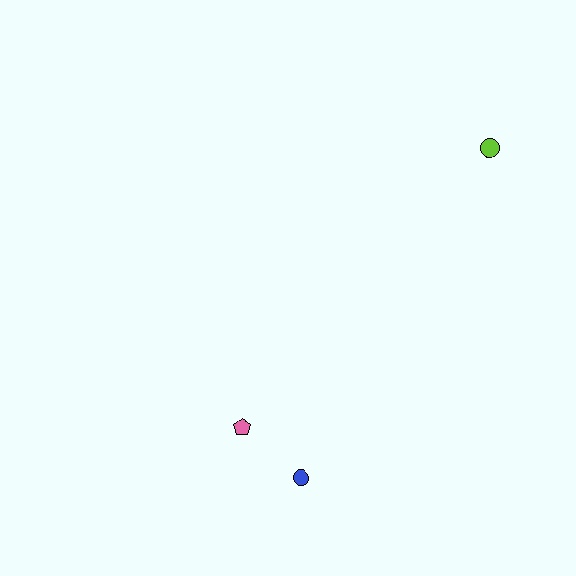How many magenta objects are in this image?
There are no magenta objects.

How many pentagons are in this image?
There is 1 pentagon.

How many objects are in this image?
There are 3 objects.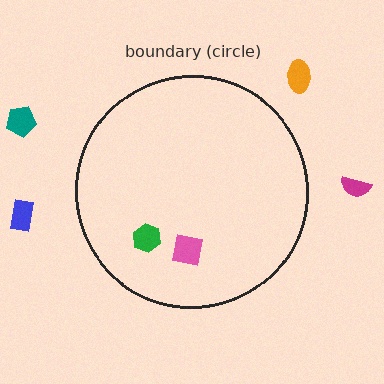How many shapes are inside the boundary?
2 inside, 4 outside.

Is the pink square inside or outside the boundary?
Inside.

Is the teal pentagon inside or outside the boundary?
Outside.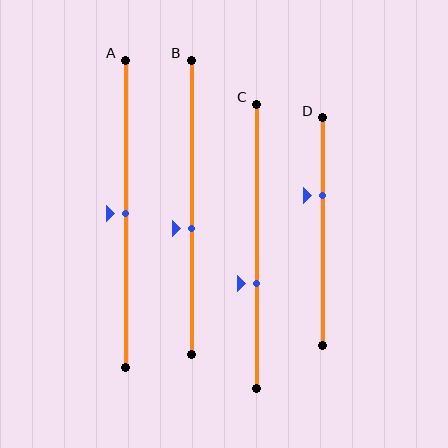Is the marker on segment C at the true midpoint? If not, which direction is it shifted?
No, the marker on segment C is shifted downward by about 13% of the segment length.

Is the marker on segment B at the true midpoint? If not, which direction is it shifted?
No, the marker on segment B is shifted downward by about 7% of the segment length.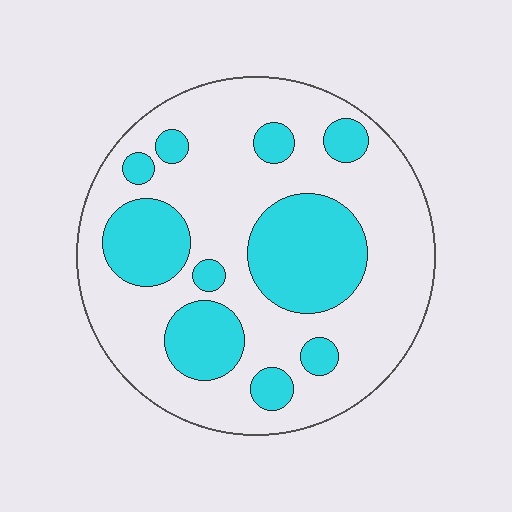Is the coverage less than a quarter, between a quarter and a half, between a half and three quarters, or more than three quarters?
Between a quarter and a half.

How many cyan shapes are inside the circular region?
10.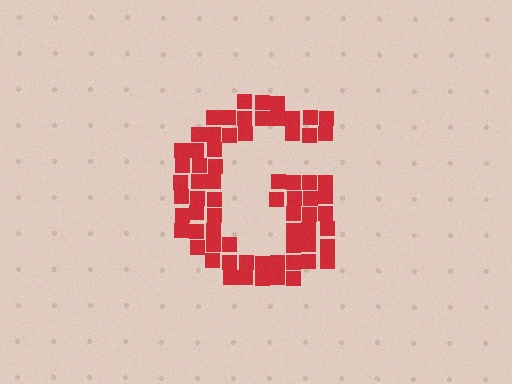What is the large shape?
The large shape is the letter G.